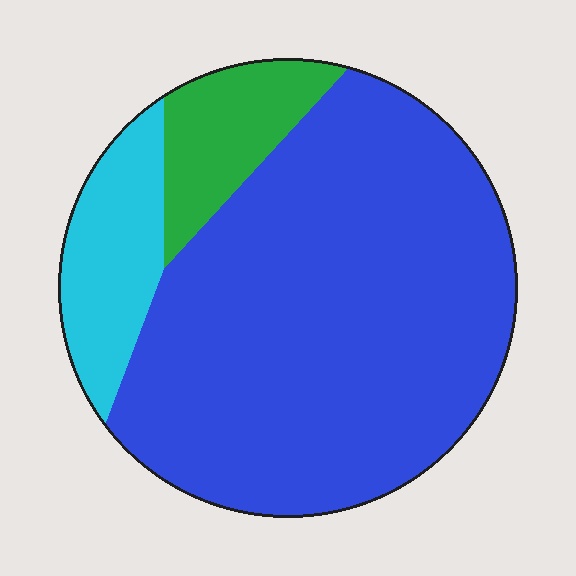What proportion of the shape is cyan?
Cyan covers around 15% of the shape.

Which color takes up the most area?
Blue, at roughly 75%.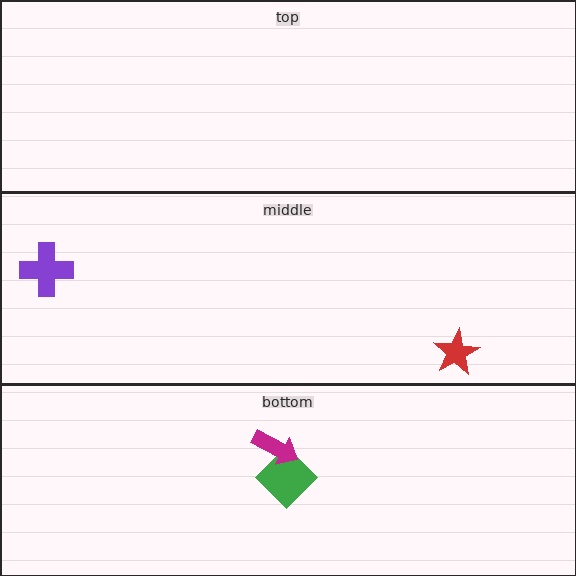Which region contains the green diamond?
The bottom region.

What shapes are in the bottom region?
The green diamond, the magenta arrow.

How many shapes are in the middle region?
2.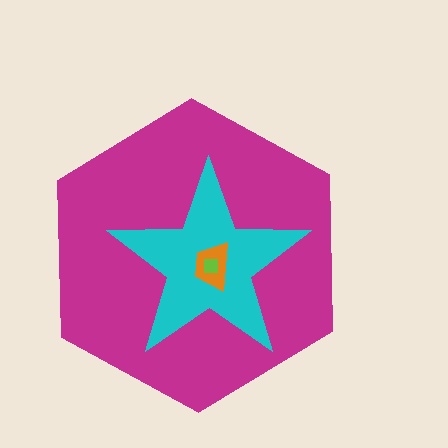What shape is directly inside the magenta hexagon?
The cyan star.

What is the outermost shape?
The magenta hexagon.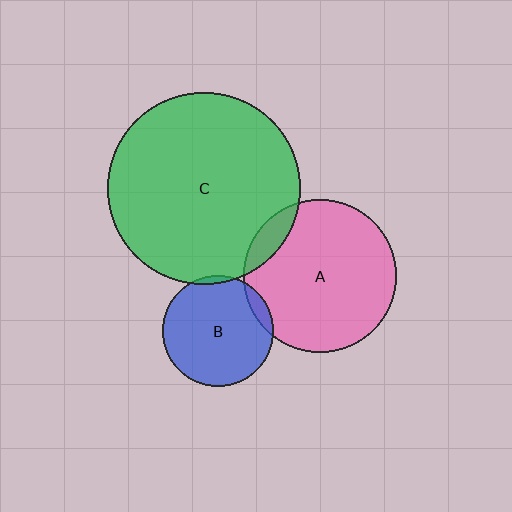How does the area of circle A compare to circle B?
Approximately 1.9 times.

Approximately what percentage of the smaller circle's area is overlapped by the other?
Approximately 10%.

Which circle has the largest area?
Circle C (green).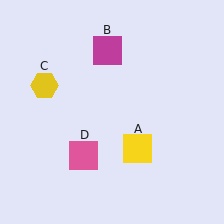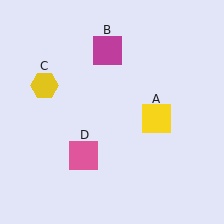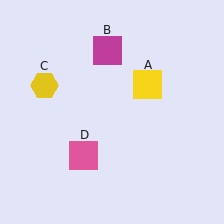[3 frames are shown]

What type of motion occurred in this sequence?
The yellow square (object A) rotated counterclockwise around the center of the scene.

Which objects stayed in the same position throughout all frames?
Magenta square (object B) and yellow hexagon (object C) and pink square (object D) remained stationary.